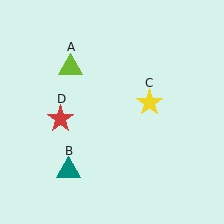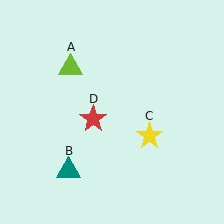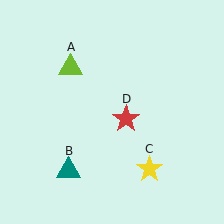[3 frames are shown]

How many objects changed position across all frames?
2 objects changed position: yellow star (object C), red star (object D).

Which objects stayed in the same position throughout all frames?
Lime triangle (object A) and teal triangle (object B) remained stationary.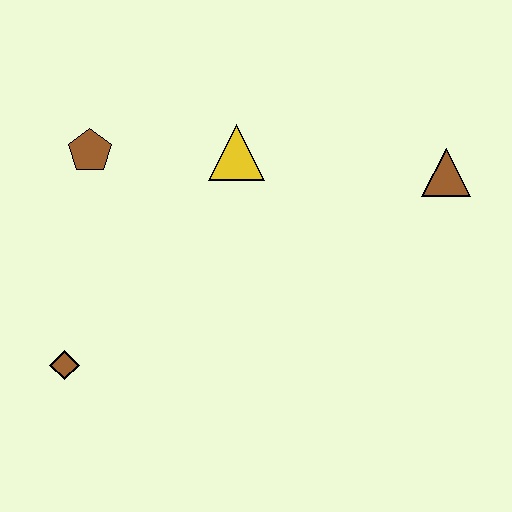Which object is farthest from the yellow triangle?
The brown diamond is farthest from the yellow triangle.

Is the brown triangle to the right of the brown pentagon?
Yes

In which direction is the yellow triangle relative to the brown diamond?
The yellow triangle is above the brown diamond.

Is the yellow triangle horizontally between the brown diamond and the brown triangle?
Yes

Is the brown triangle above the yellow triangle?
No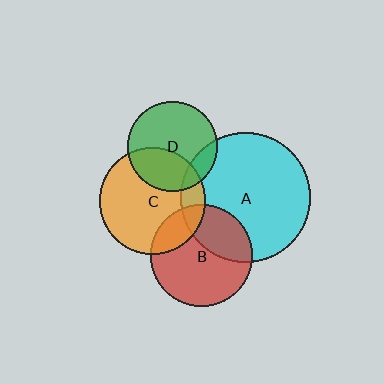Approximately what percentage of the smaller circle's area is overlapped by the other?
Approximately 15%.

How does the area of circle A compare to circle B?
Approximately 1.6 times.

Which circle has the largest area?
Circle A (cyan).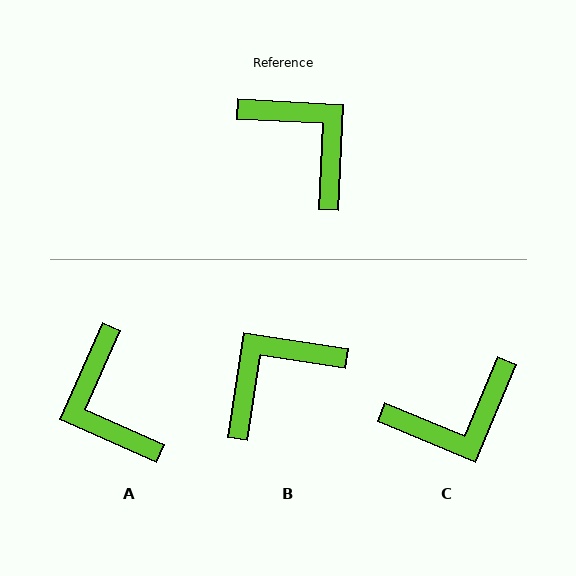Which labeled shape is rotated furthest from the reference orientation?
A, about 159 degrees away.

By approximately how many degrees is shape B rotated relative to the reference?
Approximately 84 degrees counter-clockwise.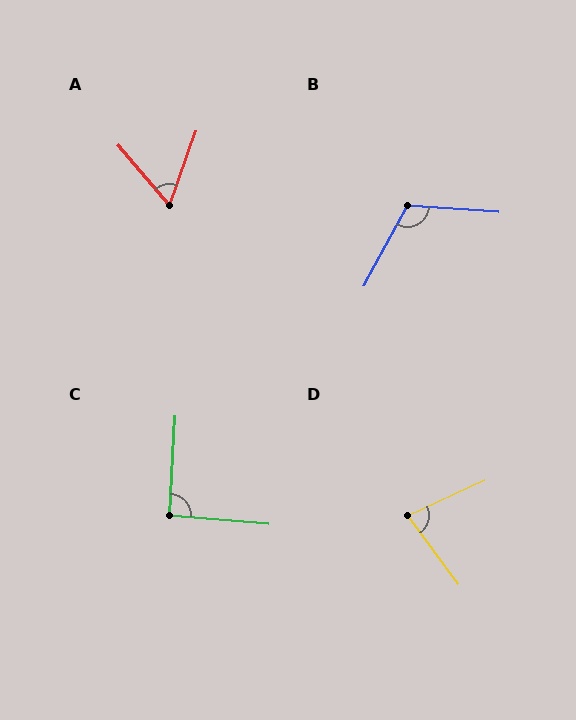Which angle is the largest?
B, at approximately 114 degrees.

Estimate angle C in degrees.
Approximately 92 degrees.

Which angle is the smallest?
A, at approximately 60 degrees.